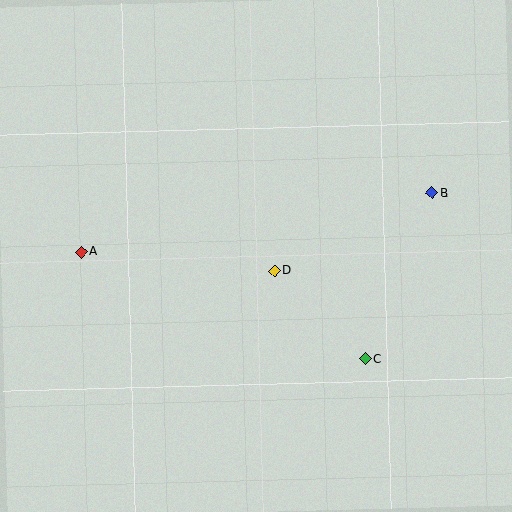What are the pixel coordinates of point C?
Point C is at (365, 359).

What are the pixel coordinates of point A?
Point A is at (81, 252).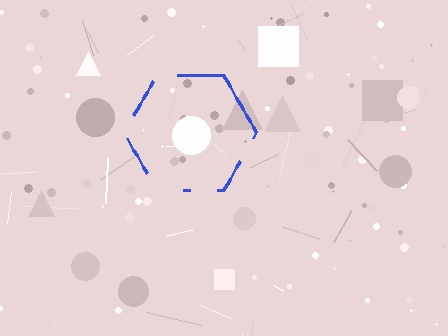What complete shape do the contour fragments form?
The contour fragments form a hexagon.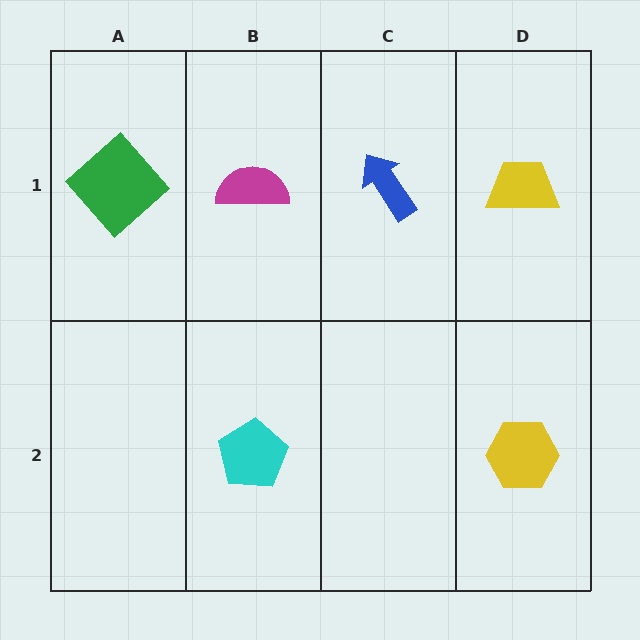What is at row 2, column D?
A yellow hexagon.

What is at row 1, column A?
A green diamond.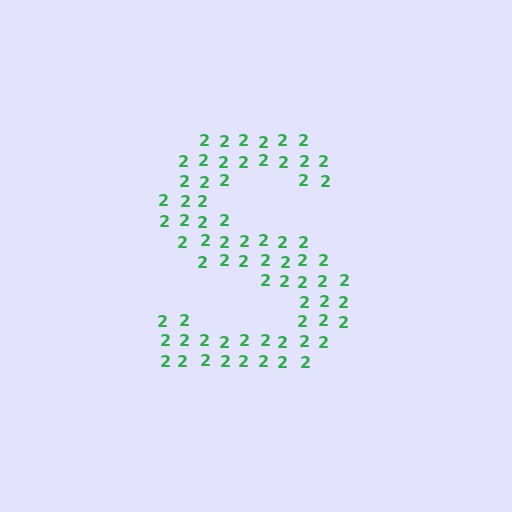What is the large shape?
The large shape is the letter S.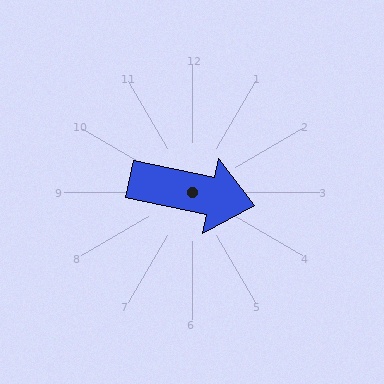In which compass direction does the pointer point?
East.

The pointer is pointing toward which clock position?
Roughly 3 o'clock.